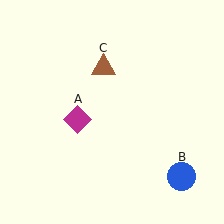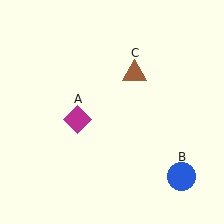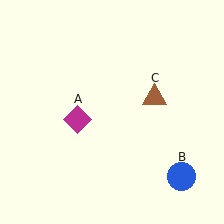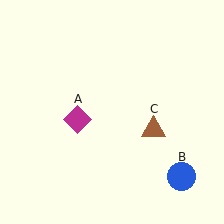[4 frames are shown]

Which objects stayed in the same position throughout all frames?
Magenta diamond (object A) and blue circle (object B) remained stationary.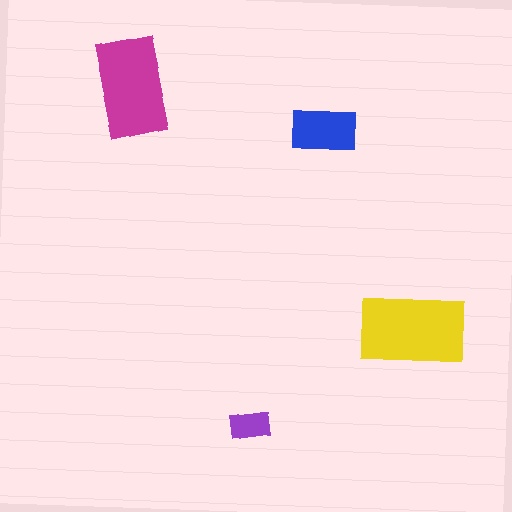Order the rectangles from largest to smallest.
the yellow one, the magenta one, the blue one, the purple one.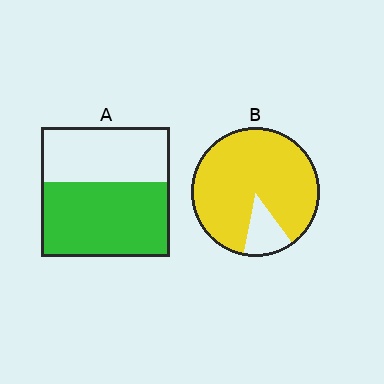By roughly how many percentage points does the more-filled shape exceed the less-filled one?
By roughly 30 percentage points (B over A).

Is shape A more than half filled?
Yes.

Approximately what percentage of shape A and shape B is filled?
A is approximately 60% and B is approximately 85%.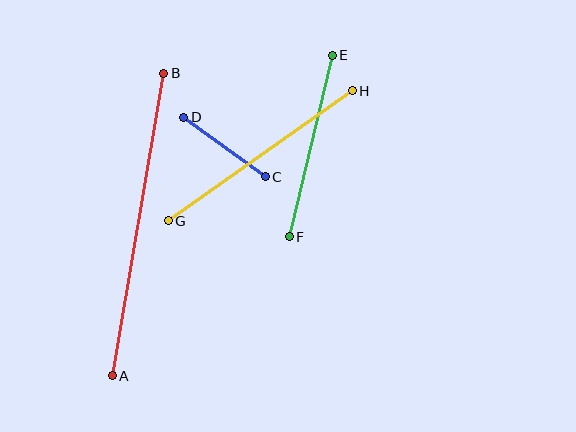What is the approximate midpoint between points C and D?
The midpoint is at approximately (224, 147) pixels.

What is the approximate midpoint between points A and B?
The midpoint is at approximately (138, 224) pixels.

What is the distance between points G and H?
The distance is approximately 225 pixels.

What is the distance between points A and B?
The distance is approximately 307 pixels.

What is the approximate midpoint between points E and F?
The midpoint is at approximately (311, 146) pixels.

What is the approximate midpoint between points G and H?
The midpoint is at approximately (260, 156) pixels.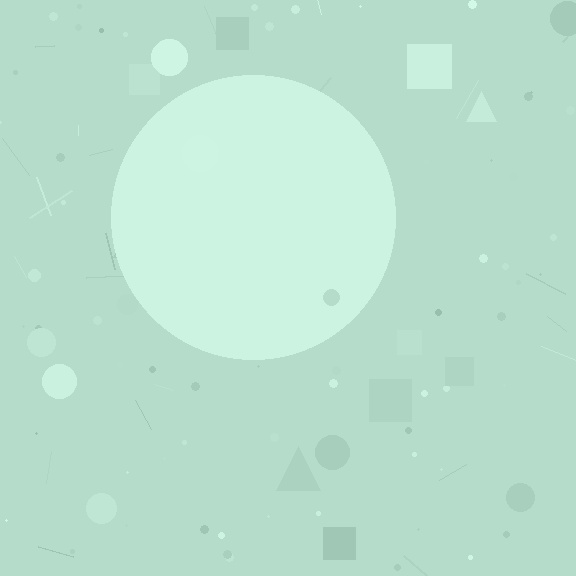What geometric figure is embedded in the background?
A circle is embedded in the background.